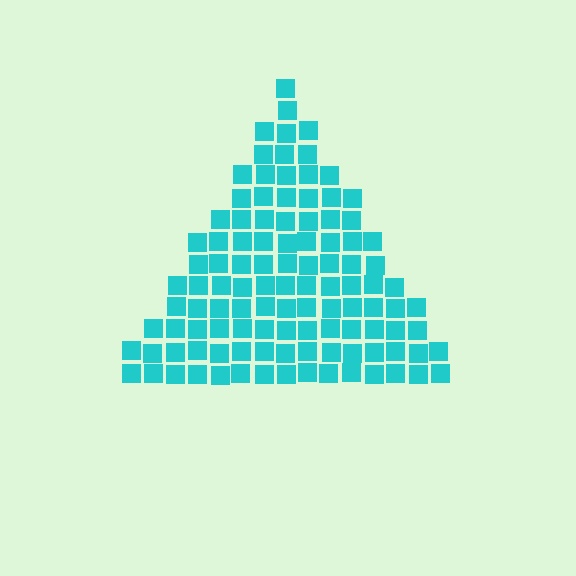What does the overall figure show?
The overall figure shows a triangle.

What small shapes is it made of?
It is made of small squares.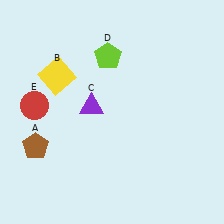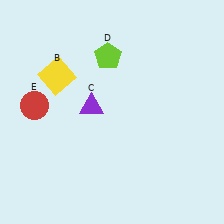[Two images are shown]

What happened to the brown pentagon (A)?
The brown pentagon (A) was removed in Image 2. It was in the bottom-left area of Image 1.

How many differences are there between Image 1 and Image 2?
There is 1 difference between the two images.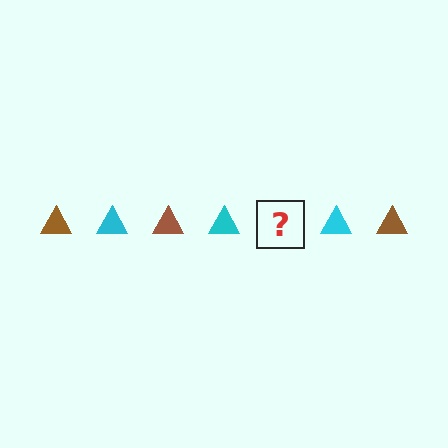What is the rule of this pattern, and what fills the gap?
The rule is that the pattern cycles through brown, cyan triangles. The gap should be filled with a brown triangle.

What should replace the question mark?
The question mark should be replaced with a brown triangle.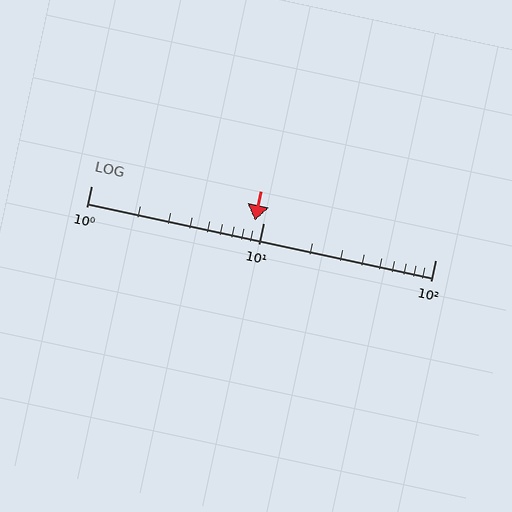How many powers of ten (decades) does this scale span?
The scale spans 2 decades, from 1 to 100.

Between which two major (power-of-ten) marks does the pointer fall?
The pointer is between 1 and 10.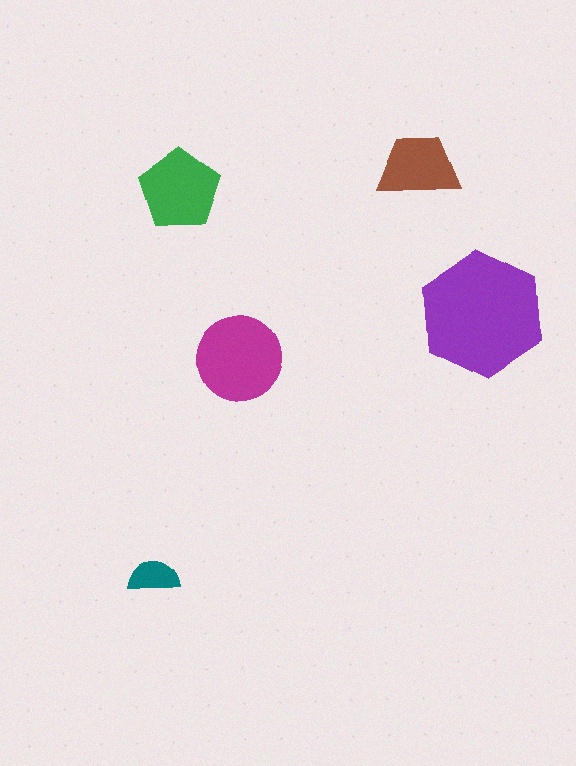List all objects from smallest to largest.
The teal semicircle, the brown trapezoid, the green pentagon, the magenta circle, the purple hexagon.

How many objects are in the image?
There are 5 objects in the image.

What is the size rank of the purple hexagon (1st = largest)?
1st.